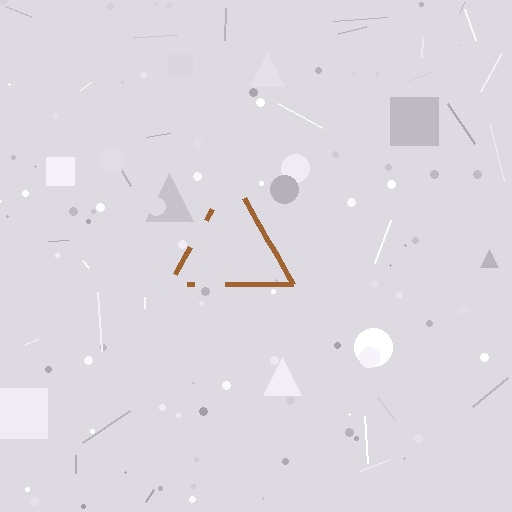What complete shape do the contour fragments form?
The contour fragments form a triangle.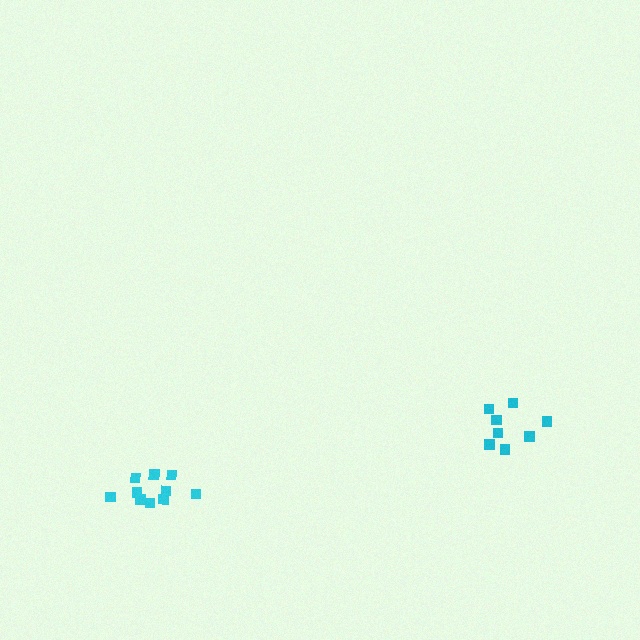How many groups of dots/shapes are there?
There are 2 groups.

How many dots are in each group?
Group 1: 10 dots, Group 2: 8 dots (18 total).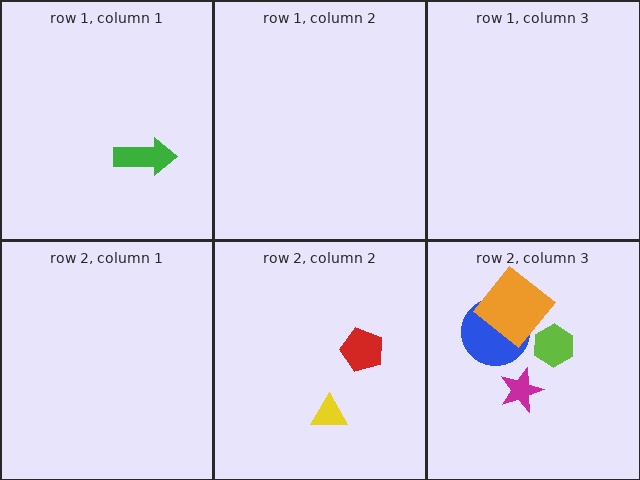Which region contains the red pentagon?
The row 2, column 2 region.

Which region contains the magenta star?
The row 2, column 3 region.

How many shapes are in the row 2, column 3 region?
4.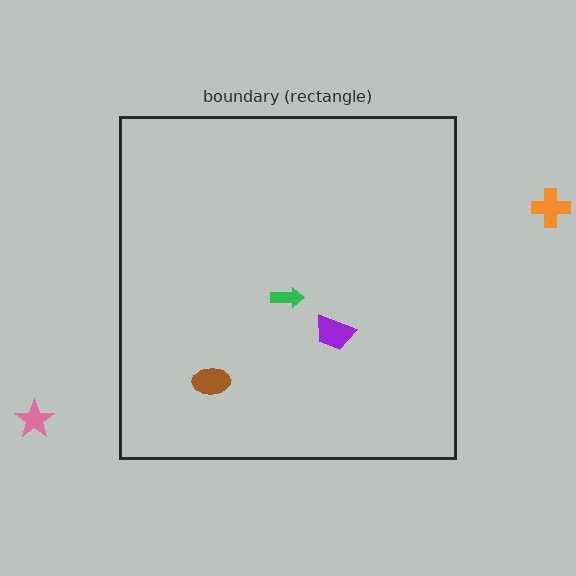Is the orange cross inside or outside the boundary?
Outside.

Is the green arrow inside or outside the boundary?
Inside.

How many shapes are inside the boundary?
3 inside, 2 outside.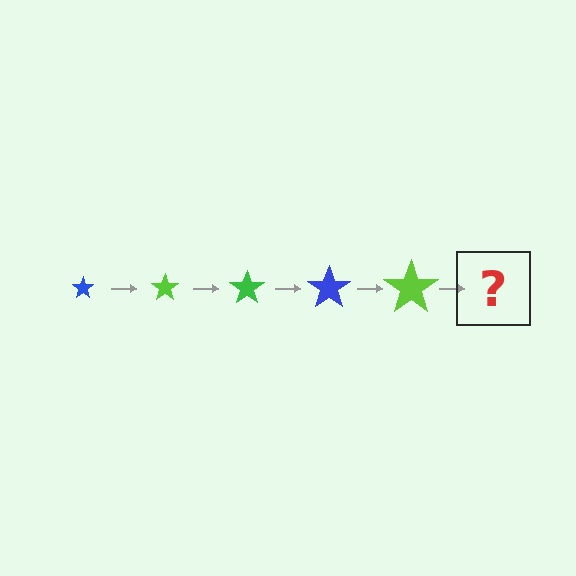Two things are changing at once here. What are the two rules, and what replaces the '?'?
The two rules are that the star grows larger each step and the color cycles through blue, lime, and green. The '?' should be a green star, larger than the previous one.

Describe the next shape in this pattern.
It should be a green star, larger than the previous one.